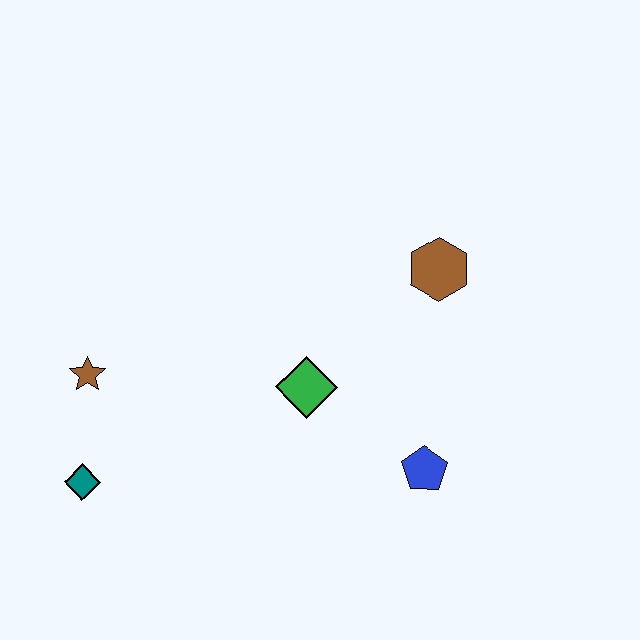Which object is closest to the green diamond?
The blue pentagon is closest to the green diamond.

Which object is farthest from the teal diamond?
The brown hexagon is farthest from the teal diamond.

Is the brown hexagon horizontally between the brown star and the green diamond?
No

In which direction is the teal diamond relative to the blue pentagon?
The teal diamond is to the left of the blue pentagon.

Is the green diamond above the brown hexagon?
No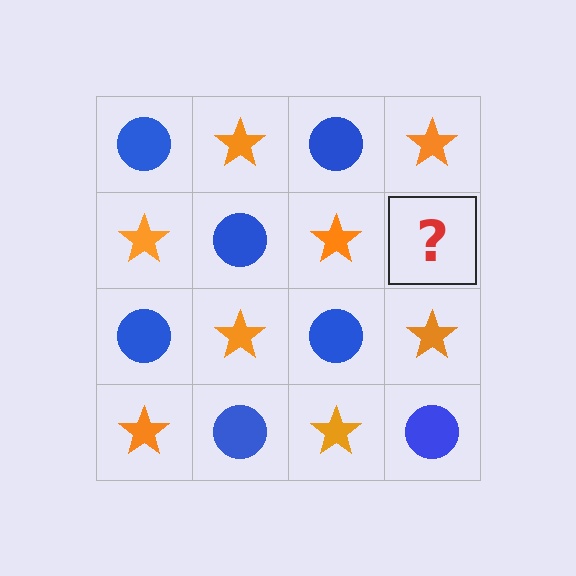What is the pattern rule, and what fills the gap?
The rule is that it alternates blue circle and orange star in a checkerboard pattern. The gap should be filled with a blue circle.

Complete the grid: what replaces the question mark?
The question mark should be replaced with a blue circle.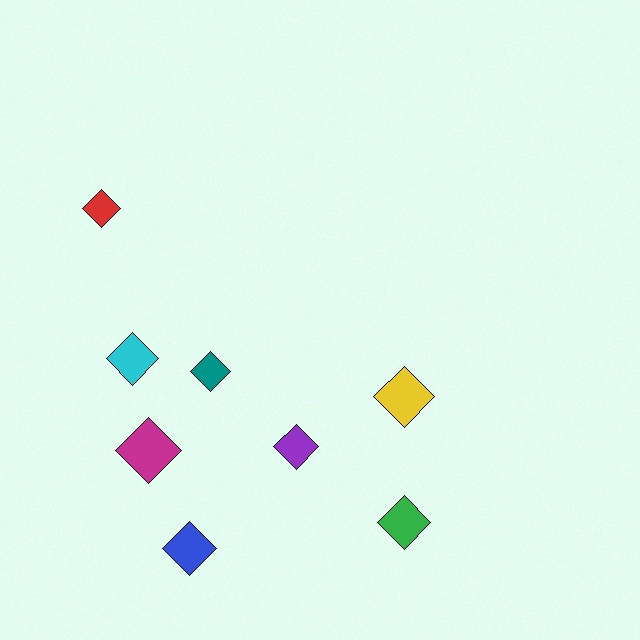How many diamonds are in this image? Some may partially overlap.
There are 8 diamonds.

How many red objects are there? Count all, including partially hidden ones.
There is 1 red object.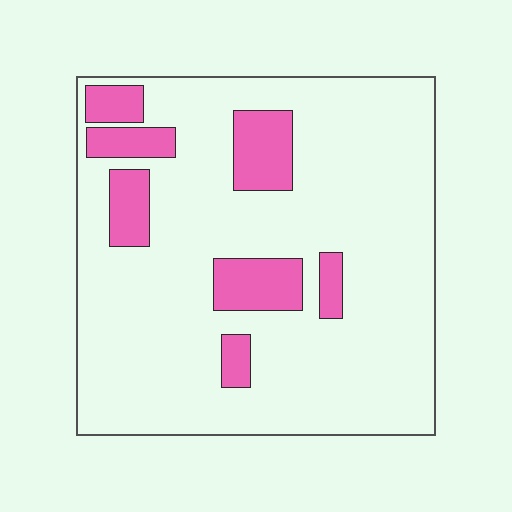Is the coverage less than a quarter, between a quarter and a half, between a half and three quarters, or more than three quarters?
Less than a quarter.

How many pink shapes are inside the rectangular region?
7.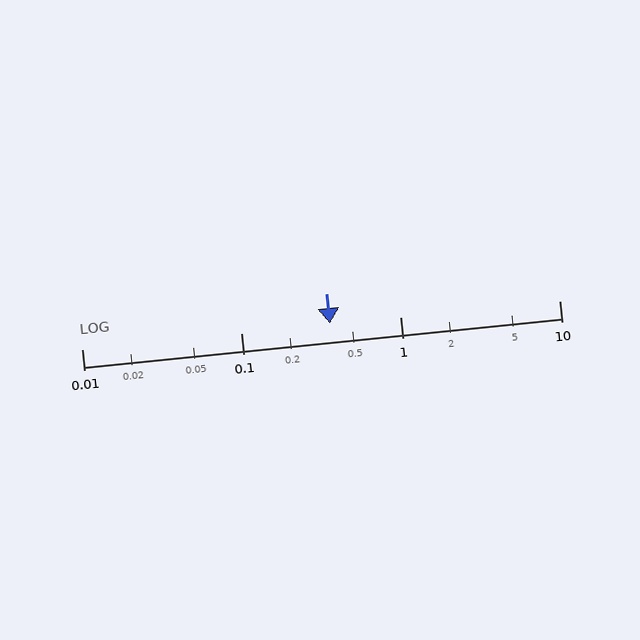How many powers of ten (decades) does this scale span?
The scale spans 3 decades, from 0.01 to 10.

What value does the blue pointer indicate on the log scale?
The pointer indicates approximately 0.36.